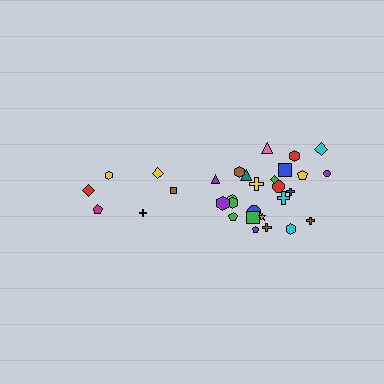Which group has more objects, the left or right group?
The right group.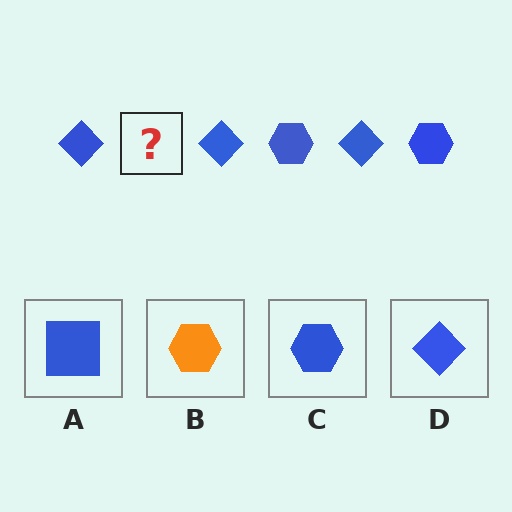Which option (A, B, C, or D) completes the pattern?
C.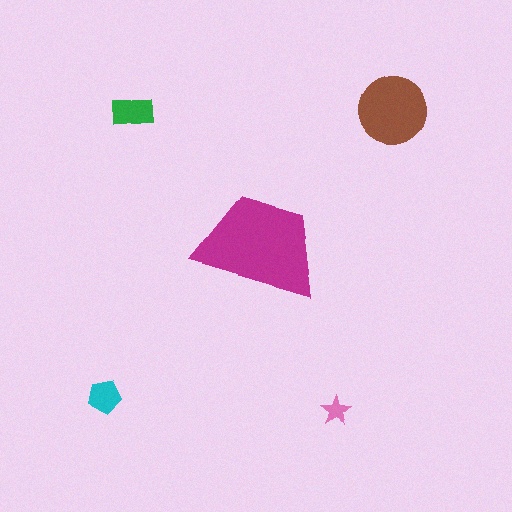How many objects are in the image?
There are 5 objects in the image.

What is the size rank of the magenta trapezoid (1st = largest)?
1st.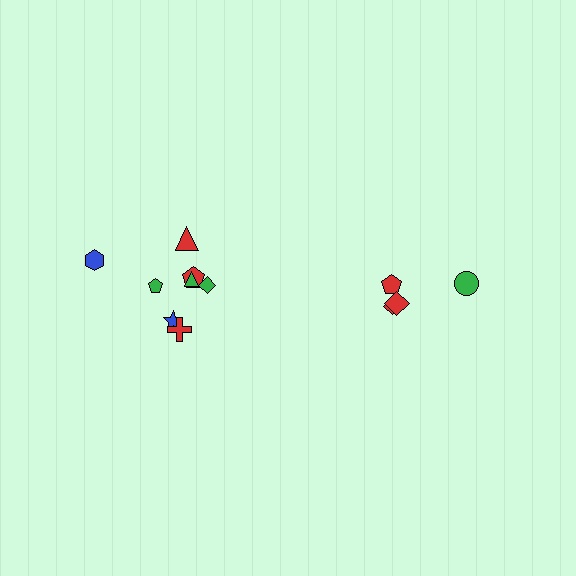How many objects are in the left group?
There are 8 objects.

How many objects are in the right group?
There are 4 objects.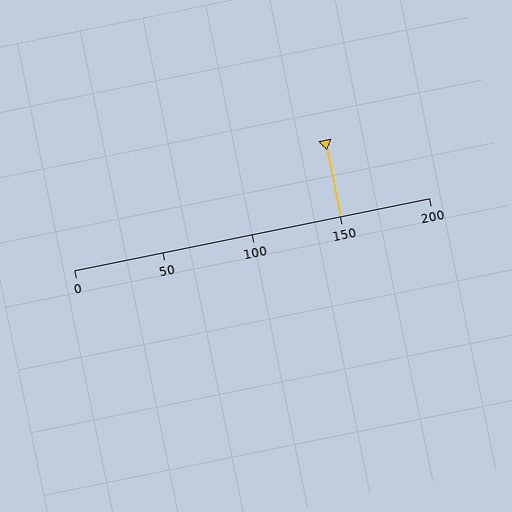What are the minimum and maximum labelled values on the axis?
The axis runs from 0 to 200.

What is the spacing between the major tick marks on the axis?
The major ticks are spaced 50 apart.